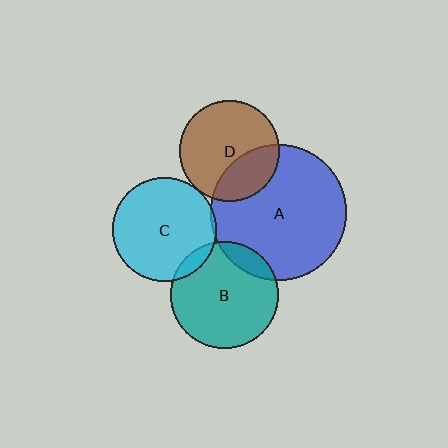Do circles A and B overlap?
Yes.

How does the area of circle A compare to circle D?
Approximately 1.8 times.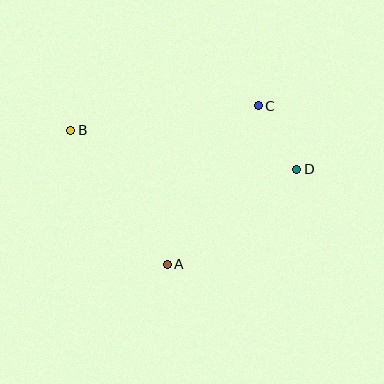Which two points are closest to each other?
Points C and D are closest to each other.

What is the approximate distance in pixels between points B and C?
The distance between B and C is approximately 189 pixels.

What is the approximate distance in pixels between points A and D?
The distance between A and D is approximately 161 pixels.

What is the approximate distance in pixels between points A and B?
The distance between A and B is approximately 165 pixels.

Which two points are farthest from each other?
Points B and D are farthest from each other.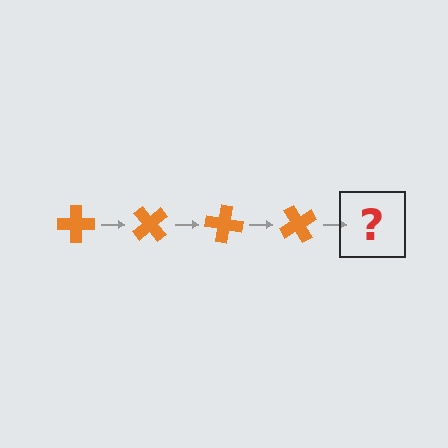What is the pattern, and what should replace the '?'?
The pattern is that the cross rotates 50 degrees each step. The '?' should be an orange cross rotated 200 degrees.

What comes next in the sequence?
The next element should be an orange cross rotated 200 degrees.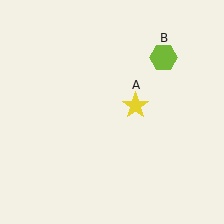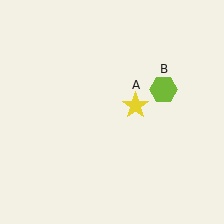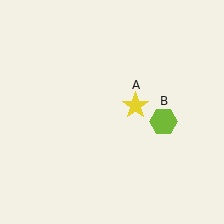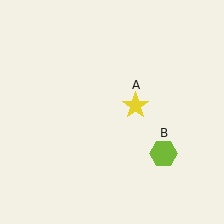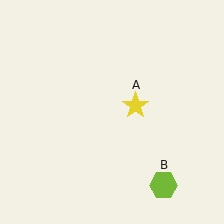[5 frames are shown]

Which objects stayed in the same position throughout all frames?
Yellow star (object A) remained stationary.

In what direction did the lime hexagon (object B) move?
The lime hexagon (object B) moved down.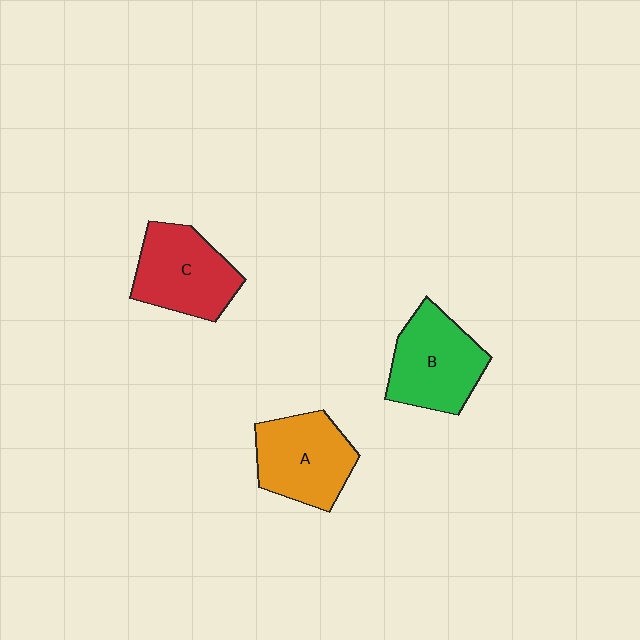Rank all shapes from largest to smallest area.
From largest to smallest: B (green), C (red), A (orange).